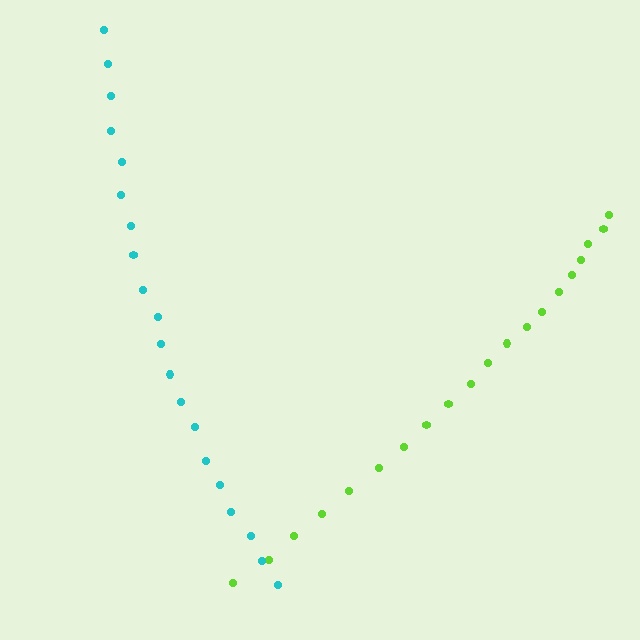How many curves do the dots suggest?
There are 2 distinct paths.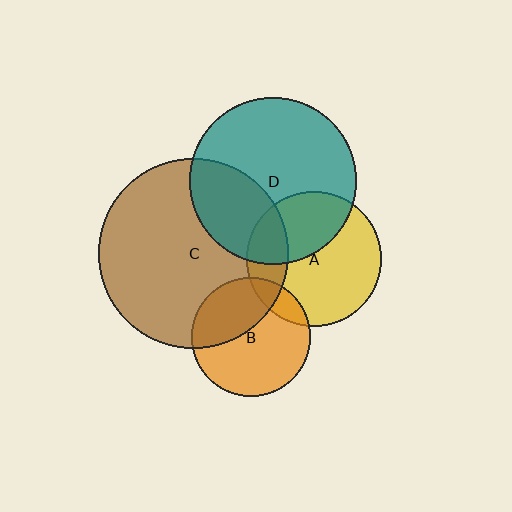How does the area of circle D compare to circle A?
Approximately 1.5 times.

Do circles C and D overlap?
Yes.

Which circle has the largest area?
Circle C (brown).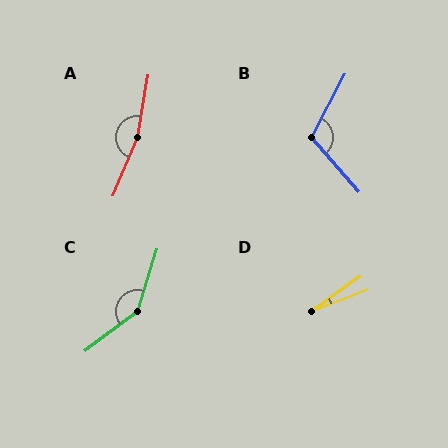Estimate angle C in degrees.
Approximately 144 degrees.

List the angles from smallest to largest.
D (15°), B (111°), C (144°), A (166°).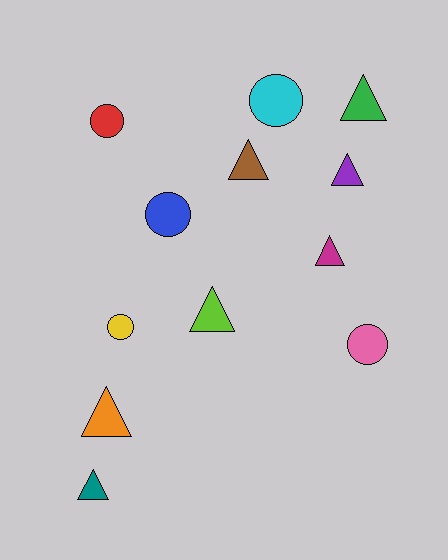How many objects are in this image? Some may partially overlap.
There are 12 objects.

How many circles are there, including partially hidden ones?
There are 5 circles.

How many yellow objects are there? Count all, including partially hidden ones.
There is 1 yellow object.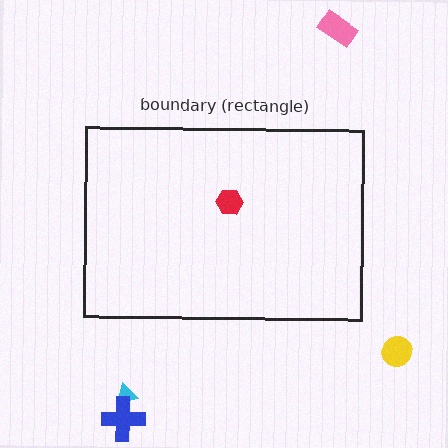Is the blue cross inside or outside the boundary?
Outside.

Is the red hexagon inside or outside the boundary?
Inside.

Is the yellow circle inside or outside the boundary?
Outside.